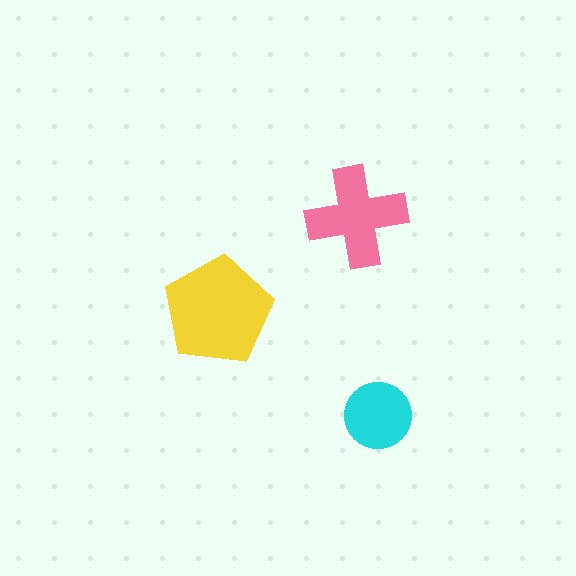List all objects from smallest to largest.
The cyan circle, the pink cross, the yellow pentagon.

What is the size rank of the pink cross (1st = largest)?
2nd.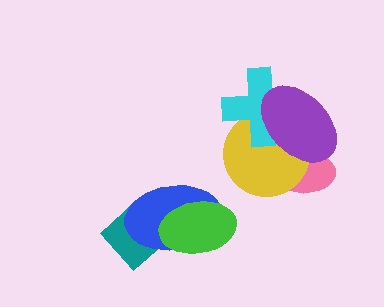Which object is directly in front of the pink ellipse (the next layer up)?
The yellow circle is directly in front of the pink ellipse.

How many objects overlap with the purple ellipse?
3 objects overlap with the purple ellipse.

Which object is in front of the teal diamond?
The blue ellipse is in front of the teal diamond.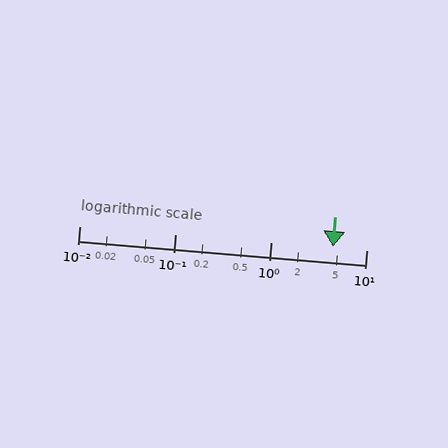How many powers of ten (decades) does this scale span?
The scale spans 3 decades, from 0.01 to 10.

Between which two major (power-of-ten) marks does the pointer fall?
The pointer is between 1 and 10.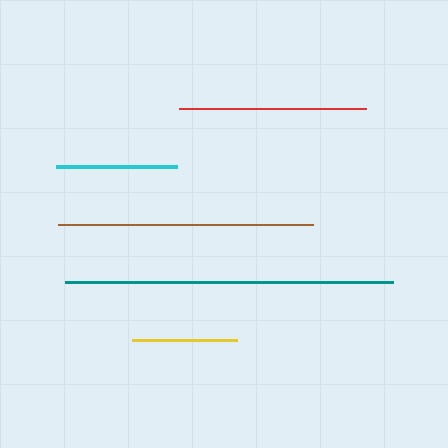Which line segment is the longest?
The teal line is the longest at approximately 328 pixels.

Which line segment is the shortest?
The yellow line is the shortest at approximately 105 pixels.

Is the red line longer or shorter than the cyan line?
The red line is longer than the cyan line.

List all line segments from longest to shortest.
From longest to shortest: teal, brown, red, cyan, yellow.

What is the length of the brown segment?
The brown segment is approximately 254 pixels long.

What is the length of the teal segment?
The teal segment is approximately 328 pixels long.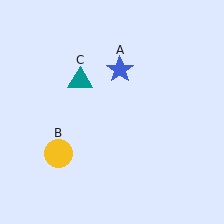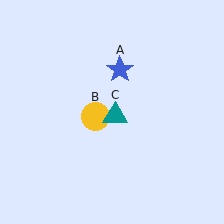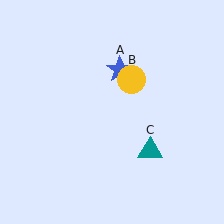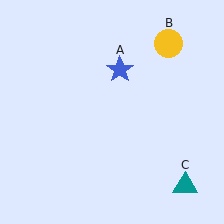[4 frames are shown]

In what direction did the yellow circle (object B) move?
The yellow circle (object B) moved up and to the right.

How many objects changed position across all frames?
2 objects changed position: yellow circle (object B), teal triangle (object C).